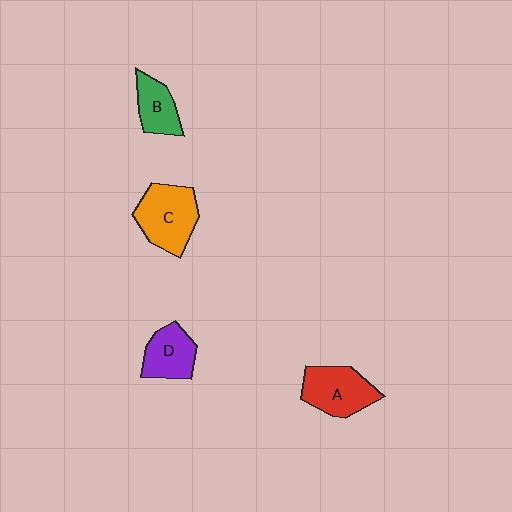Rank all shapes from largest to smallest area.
From largest to smallest: C (orange), A (red), D (purple), B (green).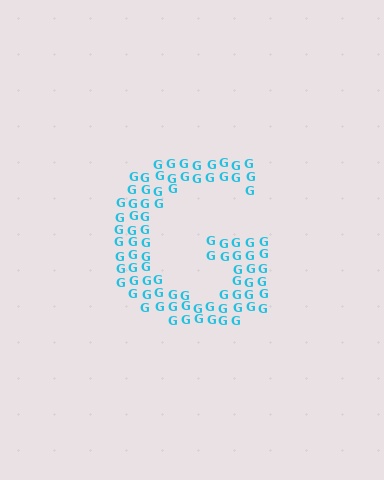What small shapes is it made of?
It is made of small letter G's.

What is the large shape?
The large shape is the letter G.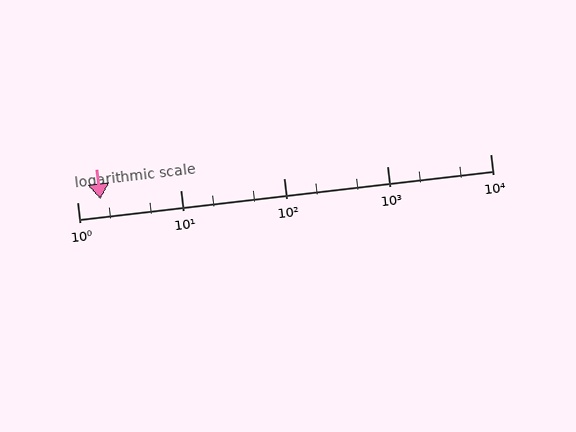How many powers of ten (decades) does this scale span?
The scale spans 4 decades, from 1 to 10000.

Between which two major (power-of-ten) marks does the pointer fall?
The pointer is between 1 and 10.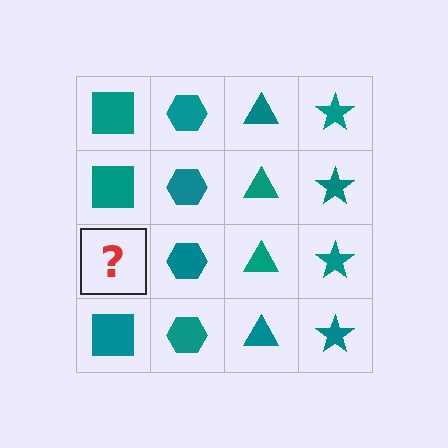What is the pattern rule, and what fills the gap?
The rule is that each column has a consistent shape. The gap should be filled with a teal square.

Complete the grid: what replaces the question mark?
The question mark should be replaced with a teal square.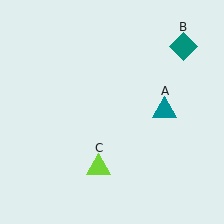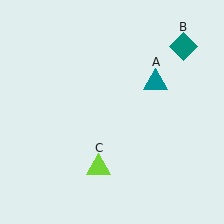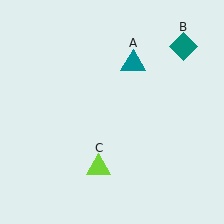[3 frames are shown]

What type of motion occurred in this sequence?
The teal triangle (object A) rotated counterclockwise around the center of the scene.